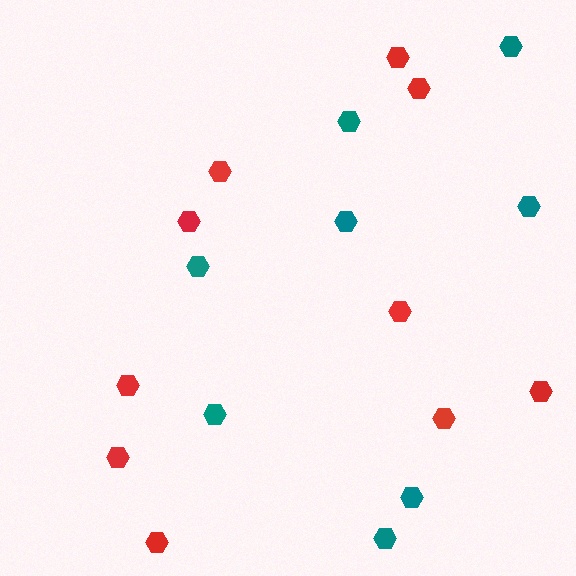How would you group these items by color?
There are 2 groups: one group of red hexagons (10) and one group of teal hexagons (8).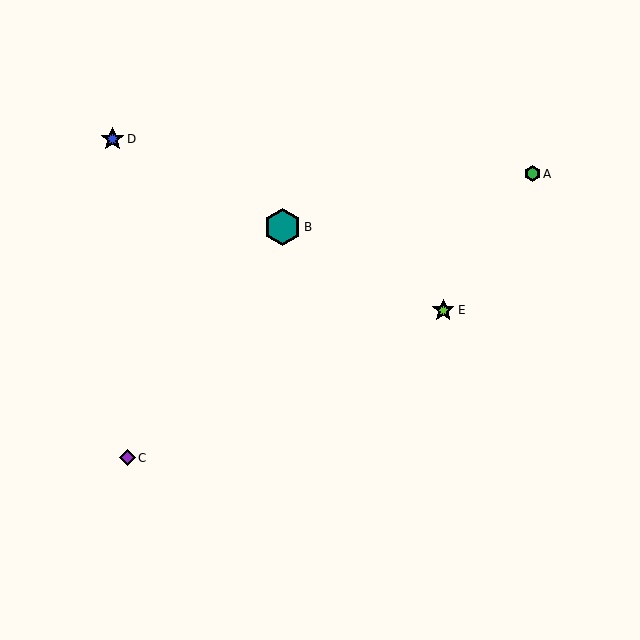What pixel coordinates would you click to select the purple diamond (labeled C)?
Click at (127, 458) to select the purple diamond C.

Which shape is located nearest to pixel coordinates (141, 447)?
The purple diamond (labeled C) at (127, 458) is nearest to that location.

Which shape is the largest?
The teal hexagon (labeled B) is the largest.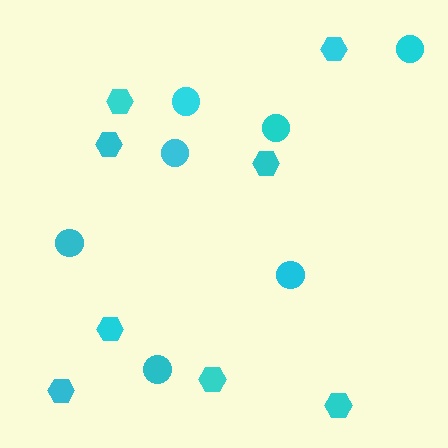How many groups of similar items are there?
There are 2 groups: one group of circles (7) and one group of hexagons (8).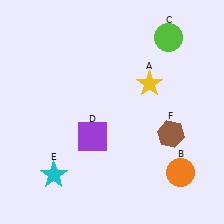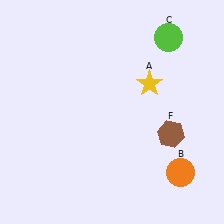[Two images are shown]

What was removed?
The purple square (D), the cyan star (E) were removed in Image 2.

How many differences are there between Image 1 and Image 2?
There are 2 differences between the two images.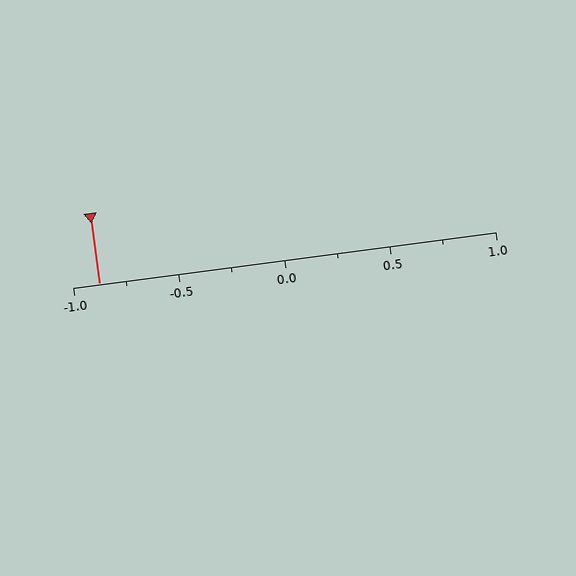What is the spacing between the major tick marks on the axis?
The major ticks are spaced 0.5 apart.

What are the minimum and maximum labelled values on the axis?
The axis runs from -1.0 to 1.0.